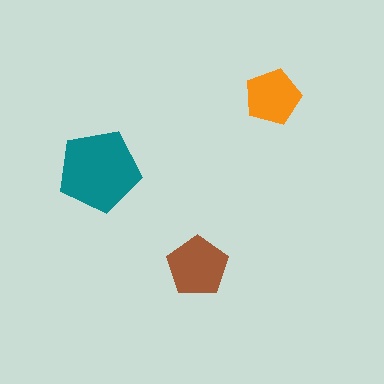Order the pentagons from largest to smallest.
the teal one, the brown one, the orange one.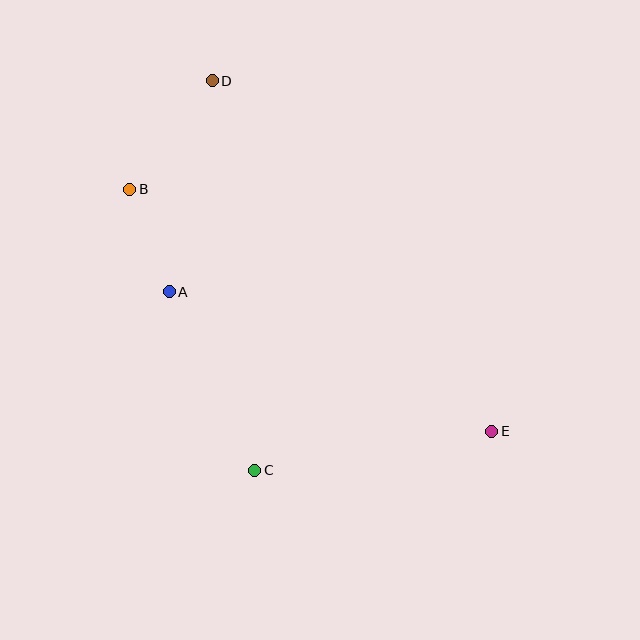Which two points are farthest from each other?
Points D and E are farthest from each other.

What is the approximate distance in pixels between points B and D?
The distance between B and D is approximately 136 pixels.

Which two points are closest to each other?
Points A and B are closest to each other.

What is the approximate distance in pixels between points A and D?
The distance between A and D is approximately 215 pixels.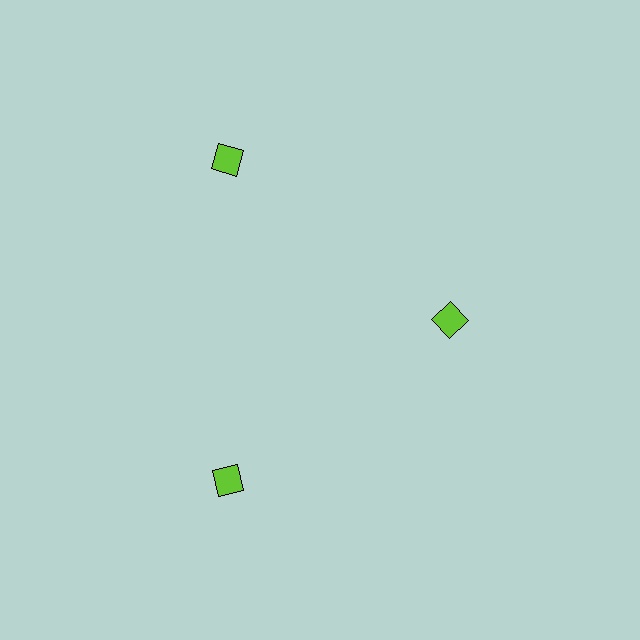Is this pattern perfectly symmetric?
No. The 3 lime squares are arranged in a ring, but one element near the 3 o'clock position is pulled inward toward the center, breaking the 3-fold rotational symmetry.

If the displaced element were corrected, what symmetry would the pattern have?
It would have 3-fold rotational symmetry — the pattern would map onto itself every 120 degrees.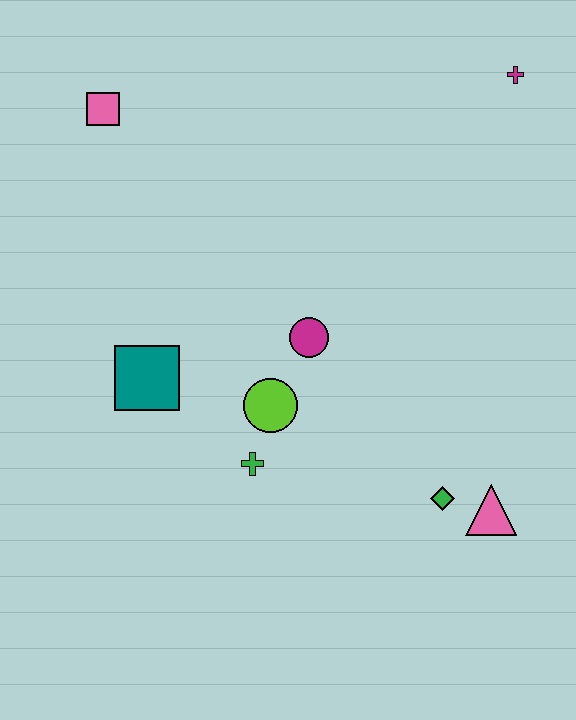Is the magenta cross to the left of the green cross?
No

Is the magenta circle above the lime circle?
Yes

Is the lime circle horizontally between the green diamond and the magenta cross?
No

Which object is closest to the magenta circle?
The lime circle is closest to the magenta circle.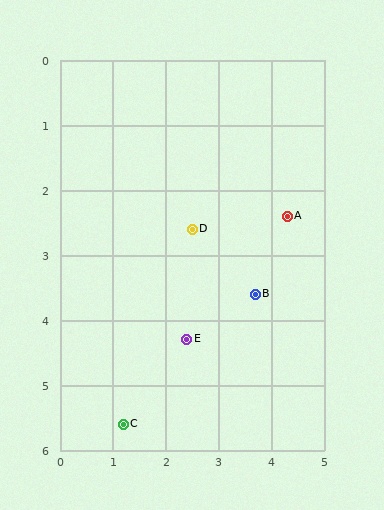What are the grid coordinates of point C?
Point C is at approximately (1.2, 5.6).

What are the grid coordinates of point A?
Point A is at approximately (4.3, 2.4).